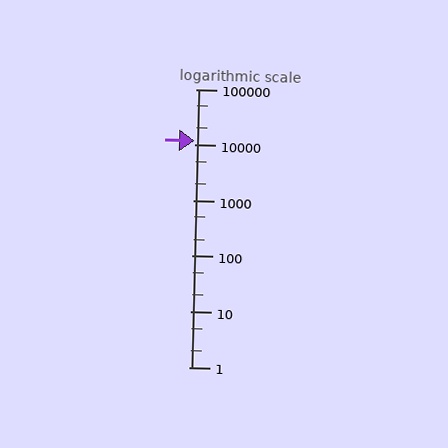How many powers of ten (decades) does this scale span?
The scale spans 5 decades, from 1 to 100000.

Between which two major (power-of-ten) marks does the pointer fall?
The pointer is between 10000 and 100000.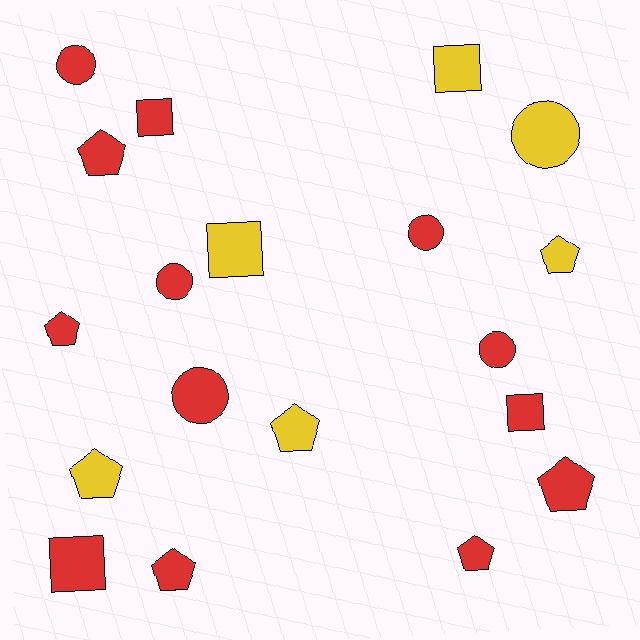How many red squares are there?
There are 3 red squares.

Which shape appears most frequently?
Pentagon, with 8 objects.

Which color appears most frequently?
Red, with 13 objects.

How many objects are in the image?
There are 19 objects.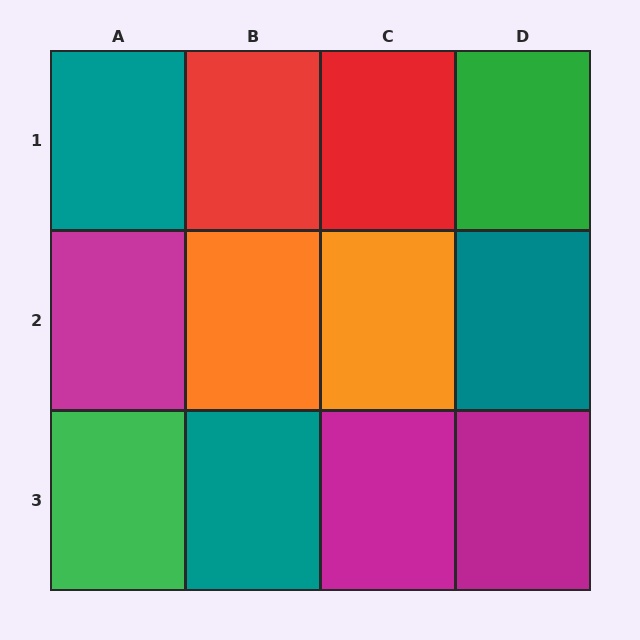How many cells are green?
2 cells are green.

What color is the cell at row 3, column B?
Teal.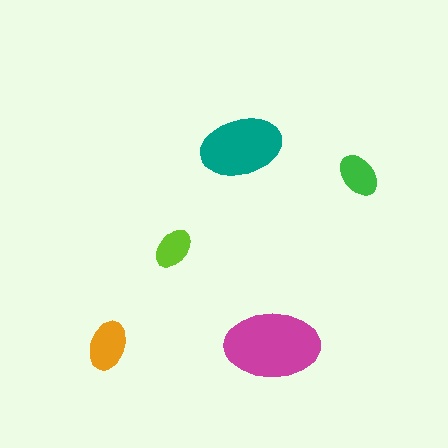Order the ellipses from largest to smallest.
the magenta one, the teal one, the orange one, the green one, the lime one.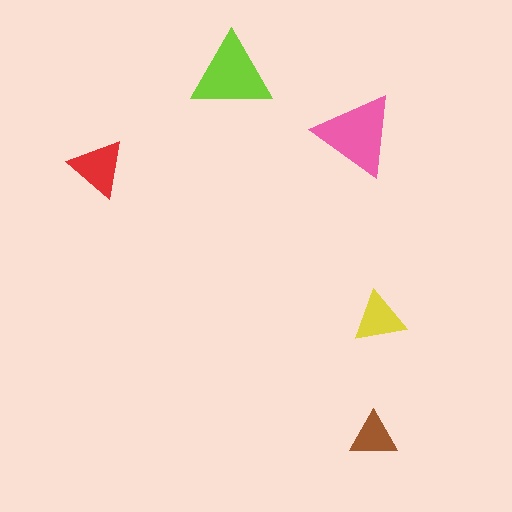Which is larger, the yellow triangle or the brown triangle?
The yellow one.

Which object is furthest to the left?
The red triangle is leftmost.